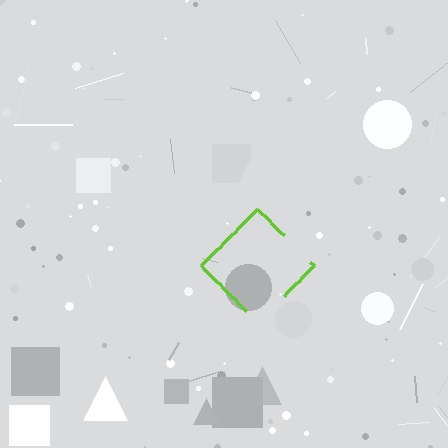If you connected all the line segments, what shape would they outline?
They would outline a diamond.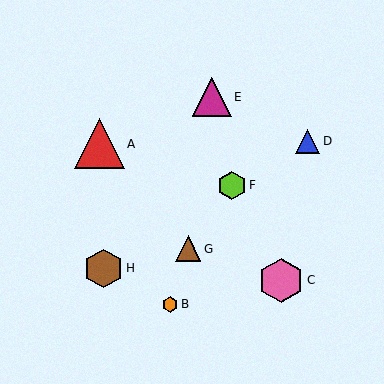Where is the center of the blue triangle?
The center of the blue triangle is at (308, 141).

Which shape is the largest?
The red triangle (labeled A) is the largest.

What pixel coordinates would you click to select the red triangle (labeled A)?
Click at (99, 144) to select the red triangle A.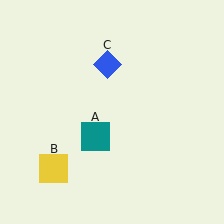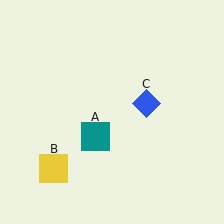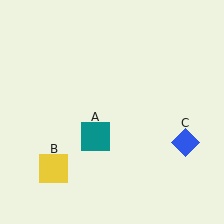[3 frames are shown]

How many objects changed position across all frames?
1 object changed position: blue diamond (object C).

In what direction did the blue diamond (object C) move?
The blue diamond (object C) moved down and to the right.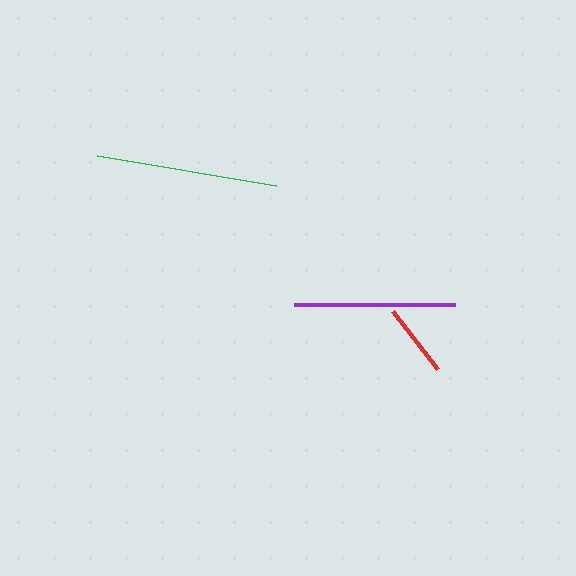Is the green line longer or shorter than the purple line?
The green line is longer than the purple line.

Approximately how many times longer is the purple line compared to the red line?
The purple line is approximately 2.2 times the length of the red line.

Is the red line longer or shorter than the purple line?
The purple line is longer than the red line.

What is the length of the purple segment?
The purple segment is approximately 161 pixels long.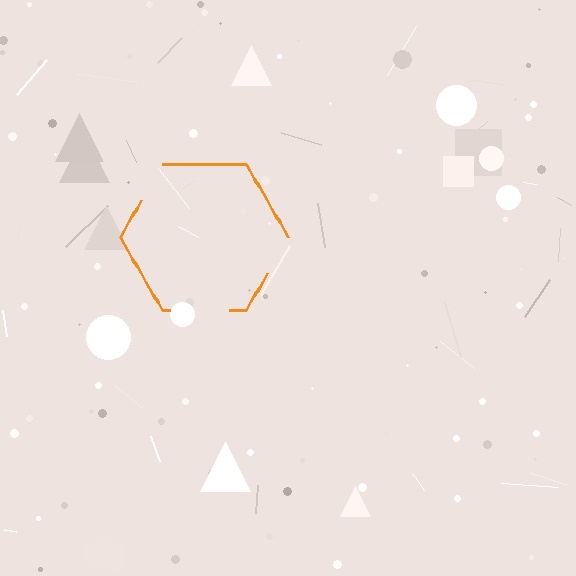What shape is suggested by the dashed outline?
The dashed outline suggests a hexagon.